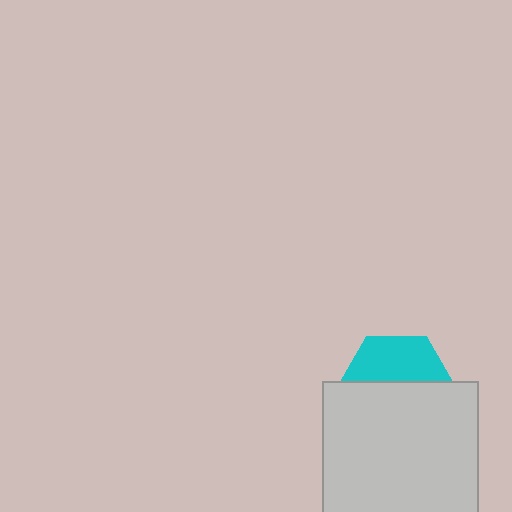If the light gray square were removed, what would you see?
You would see the complete cyan hexagon.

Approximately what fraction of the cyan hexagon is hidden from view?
Roughly 59% of the cyan hexagon is hidden behind the light gray square.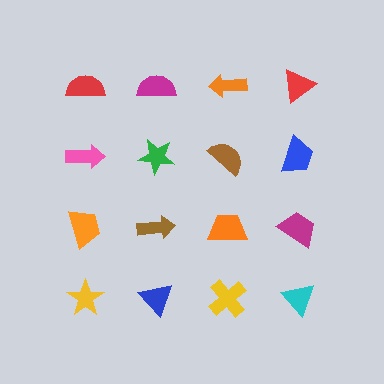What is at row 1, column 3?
An orange arrow.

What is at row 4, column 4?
A cyan triangle.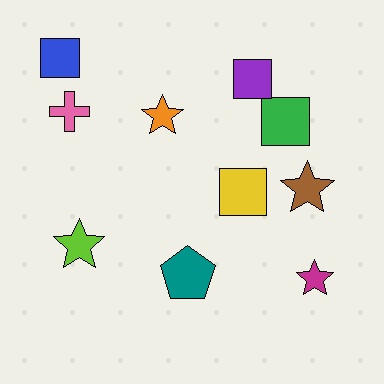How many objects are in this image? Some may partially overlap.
There are 10 objects.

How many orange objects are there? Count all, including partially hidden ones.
There is 1 orange object.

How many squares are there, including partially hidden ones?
There are 4 squares.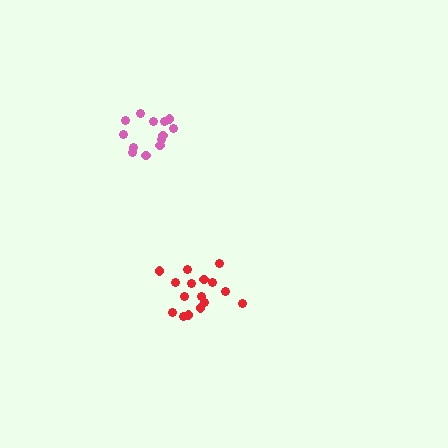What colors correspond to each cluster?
The clusters are colored: pink, red.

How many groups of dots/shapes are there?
There are 2 groups.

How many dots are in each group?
Group 1: 13 dots, Group 2: 16 dots (29 total).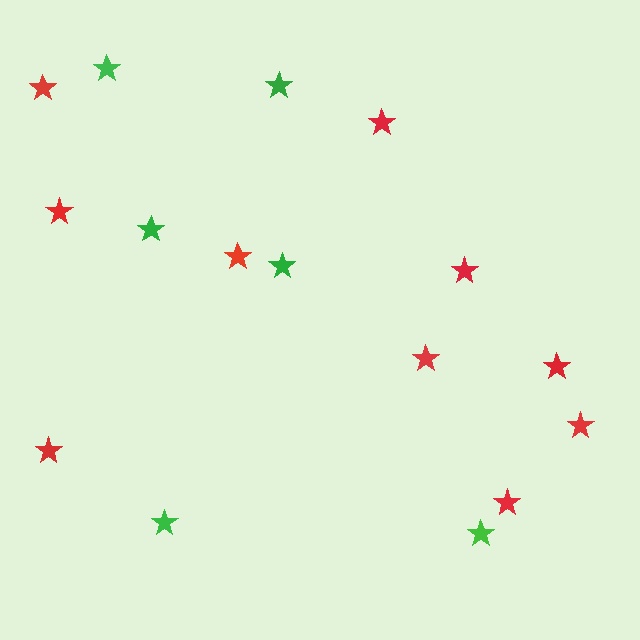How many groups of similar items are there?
There are 2 groups: one group of green stars (6) and one group of red stars (10).